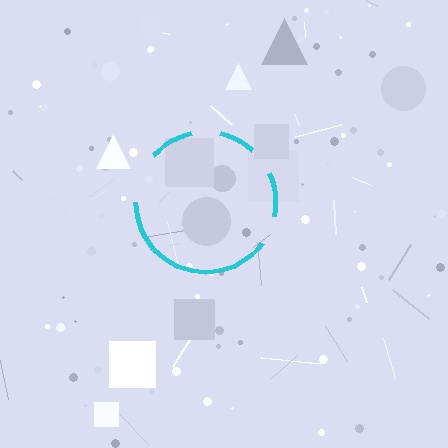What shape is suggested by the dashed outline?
The dashed outline suggests a circle.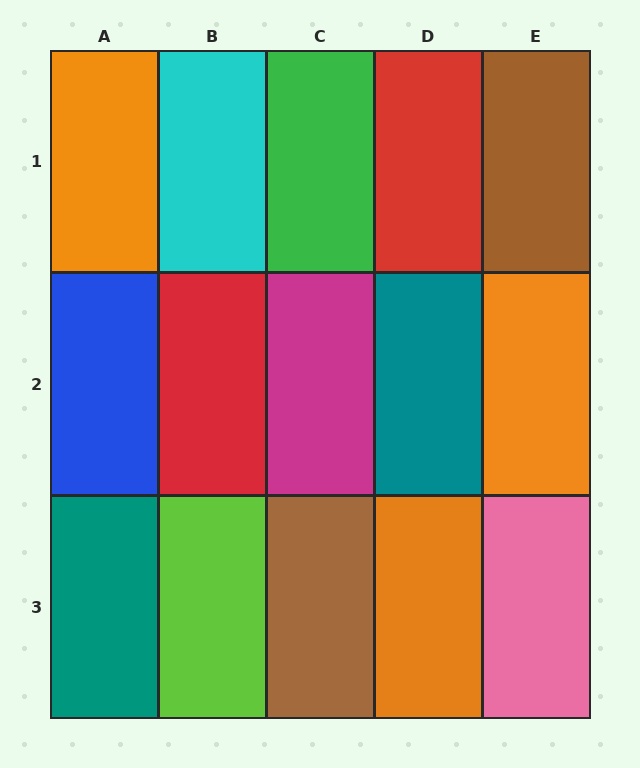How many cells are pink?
1 cell is pink.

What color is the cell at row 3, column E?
Pink.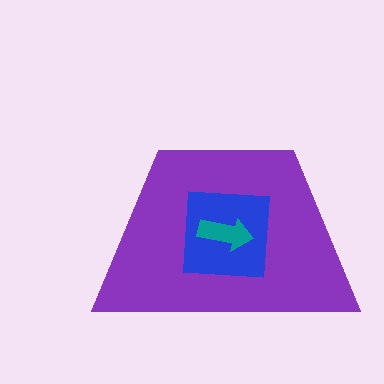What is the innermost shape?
The teal arrow.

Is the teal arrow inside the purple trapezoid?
Yes.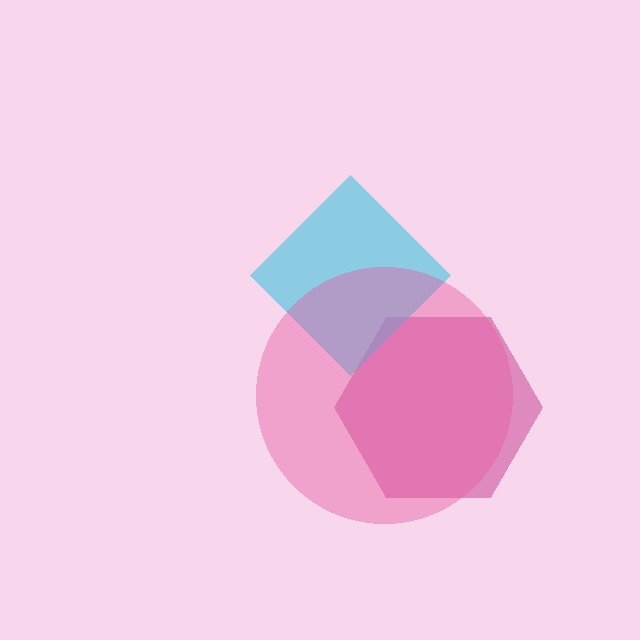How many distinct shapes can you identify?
There are 3 distinct shapes: a magenta hexagon, a cyan diamond, a pink circle.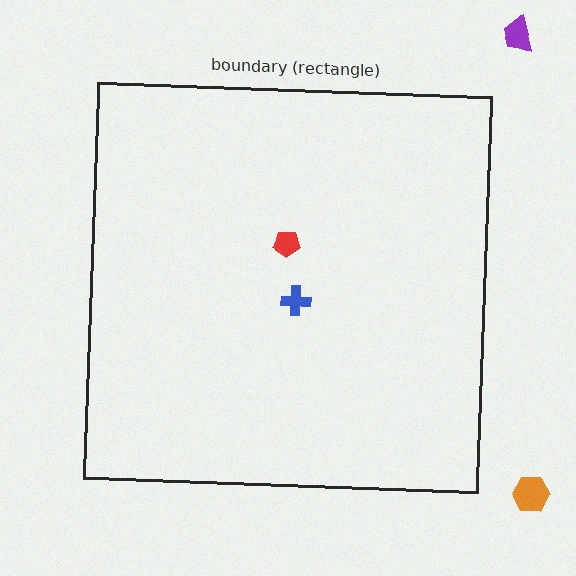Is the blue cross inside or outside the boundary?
Inside.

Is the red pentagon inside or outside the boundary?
Inside.